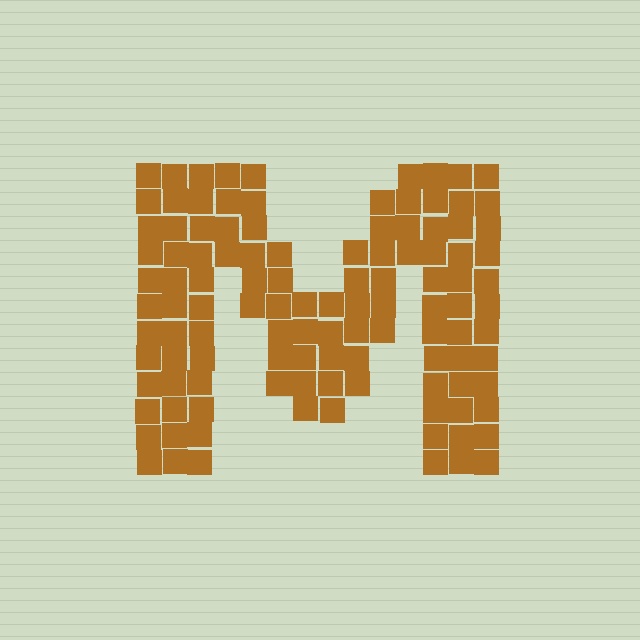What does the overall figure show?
The overall figure shows the letter M.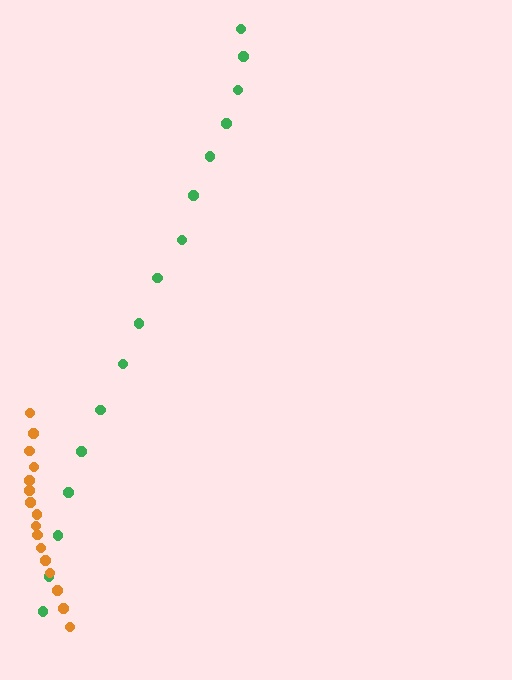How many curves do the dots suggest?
There are 2 distinct paths.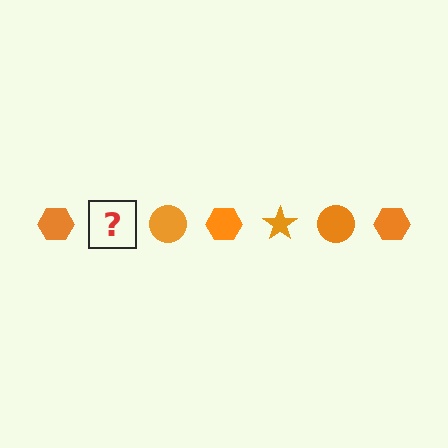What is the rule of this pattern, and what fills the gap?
The rule is that the pattern cycles through hexagon, star, circle shapes in orange. The gap should be filled with an orange star.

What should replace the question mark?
The question mark should be replaced with an orange star.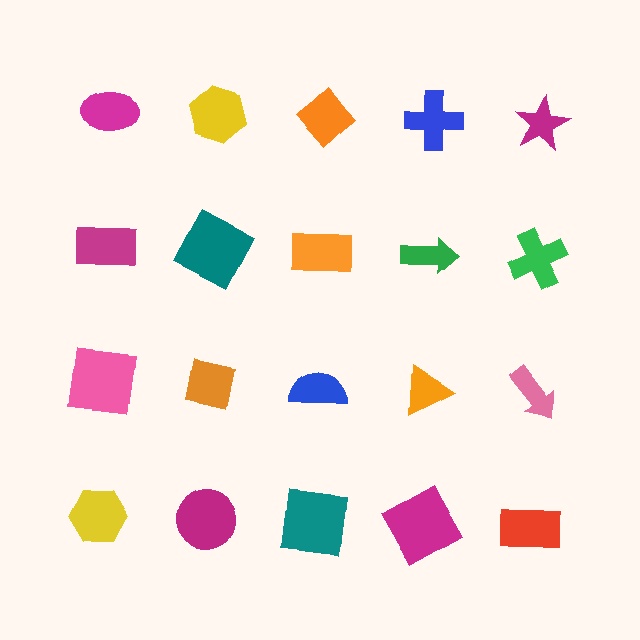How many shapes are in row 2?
5 shapes.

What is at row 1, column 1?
A magenta ellipse.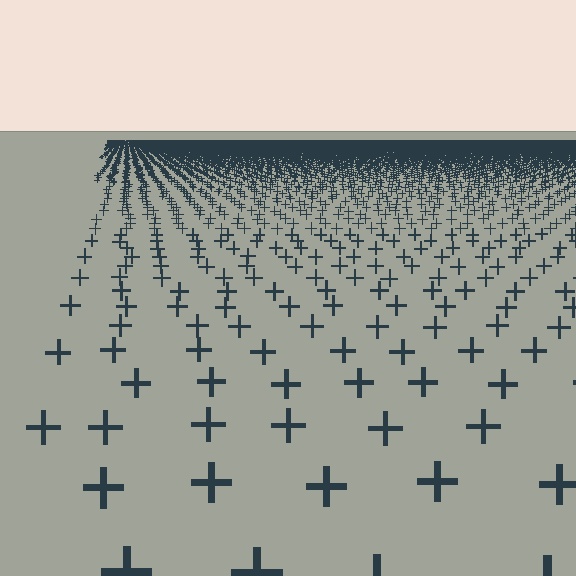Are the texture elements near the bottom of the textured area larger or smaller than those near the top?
Larger. Near the bottom, elements are closer to the viewer and appear at a bigger on-screen size.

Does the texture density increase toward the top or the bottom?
Density increases toward the top.